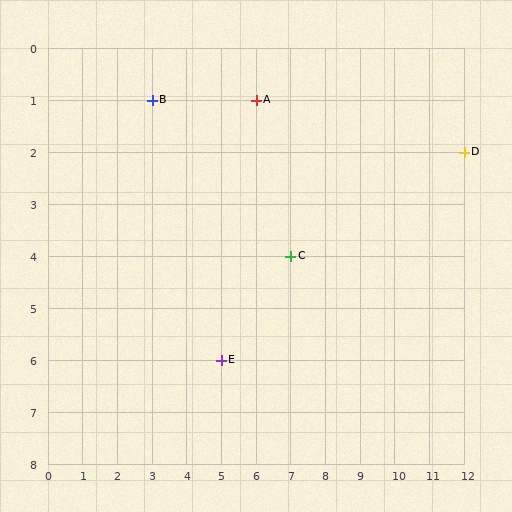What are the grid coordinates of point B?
Point B is at grid coordinates (3, 1).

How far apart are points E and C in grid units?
Points E and C are 2 columns and 2 rows apart (about 2.8 grid units diagonally).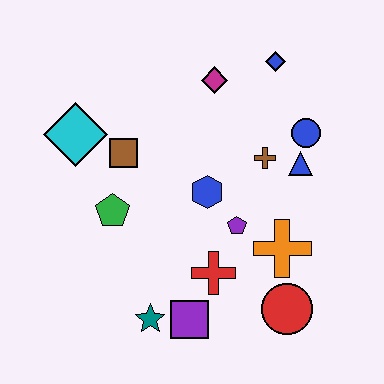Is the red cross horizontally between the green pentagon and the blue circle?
Yes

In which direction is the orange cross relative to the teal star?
The orange cross is to the right of the teal star.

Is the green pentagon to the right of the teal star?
No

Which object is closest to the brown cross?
The blue triangle is closest to the brown cross.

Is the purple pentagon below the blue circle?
Yes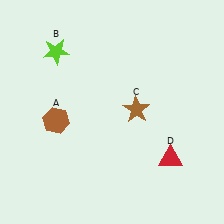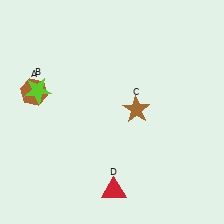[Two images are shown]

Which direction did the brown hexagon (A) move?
The brown hexagon (A) moved up.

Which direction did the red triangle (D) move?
The red triangle (D) moved left.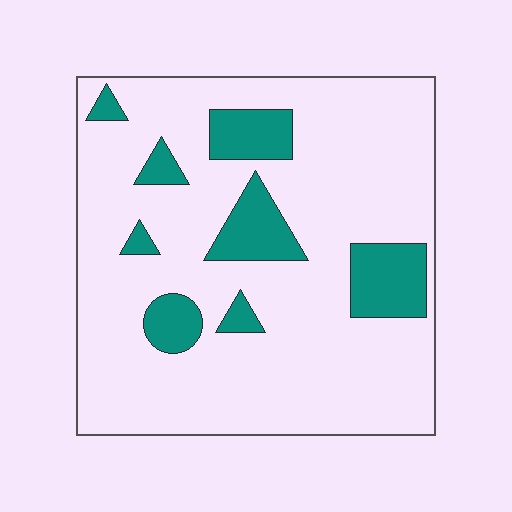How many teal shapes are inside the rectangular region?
8.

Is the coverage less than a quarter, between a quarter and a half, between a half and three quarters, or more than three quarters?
Less than a quarter.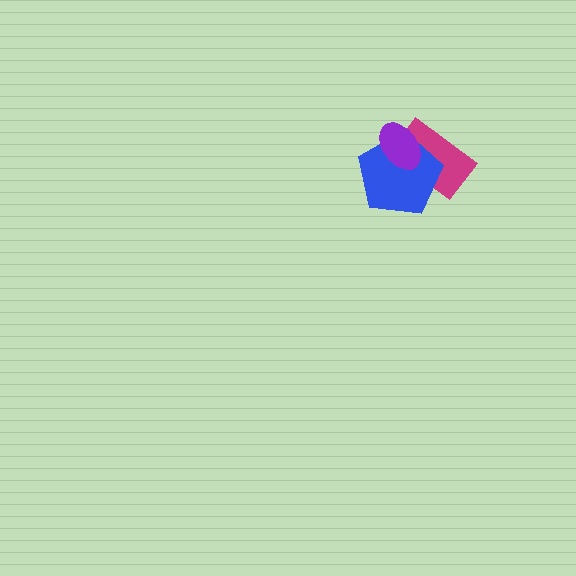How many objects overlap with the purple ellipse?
2 objects overlap with the purple ellipse.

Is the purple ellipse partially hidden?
No, no other shape covers it.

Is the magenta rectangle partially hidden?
Yes, it is partially covered by another shape.